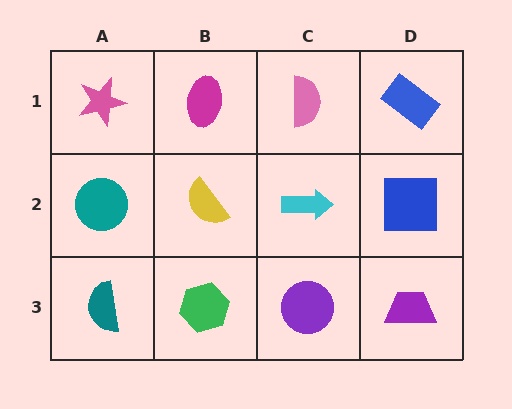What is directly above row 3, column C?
A cyan arrow.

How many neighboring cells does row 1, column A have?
2.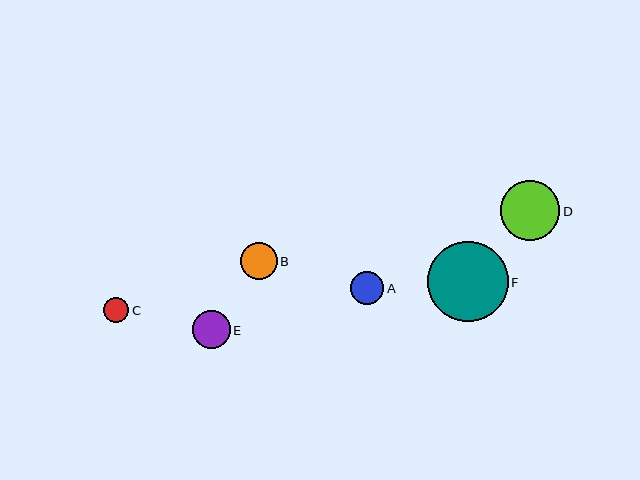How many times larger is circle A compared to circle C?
Circle A is approximately 1.3 times the size of circle C.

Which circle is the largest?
Circle F is the largest with a size of approximately 81 pixels.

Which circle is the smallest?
Circle C is the smallest with a size of approximately 25 pixels.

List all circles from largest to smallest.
From largest to smallest: F, D, E, B, A, C.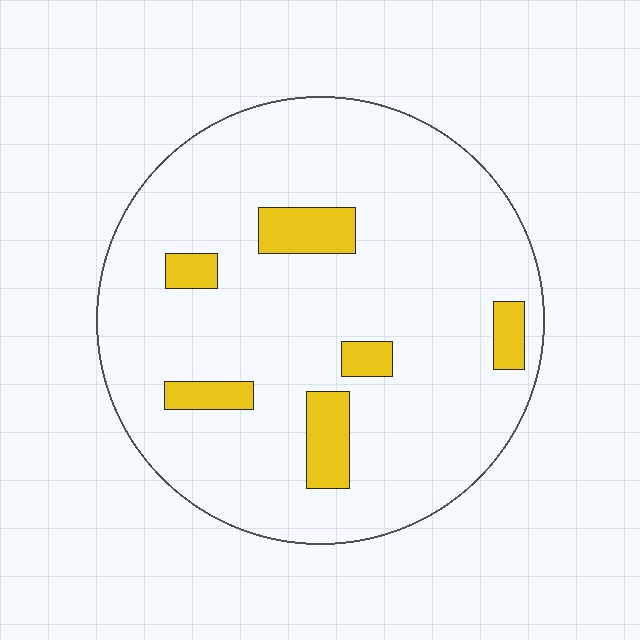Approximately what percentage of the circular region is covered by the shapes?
Approximately 10%.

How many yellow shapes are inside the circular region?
6.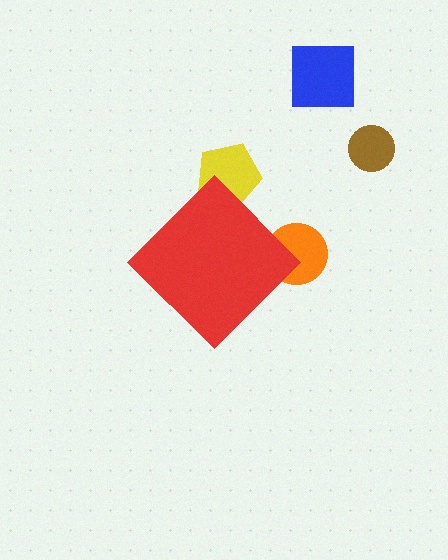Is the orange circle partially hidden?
Yes, the orange circle is partially hidden behind the red diamond.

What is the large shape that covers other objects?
A red diamond.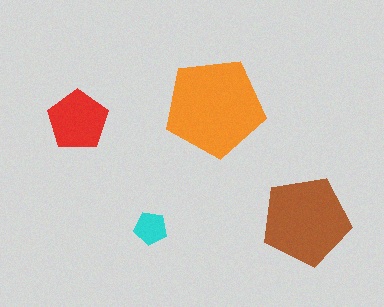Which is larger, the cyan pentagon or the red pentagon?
The red one.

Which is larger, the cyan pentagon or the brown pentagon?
The brown one.